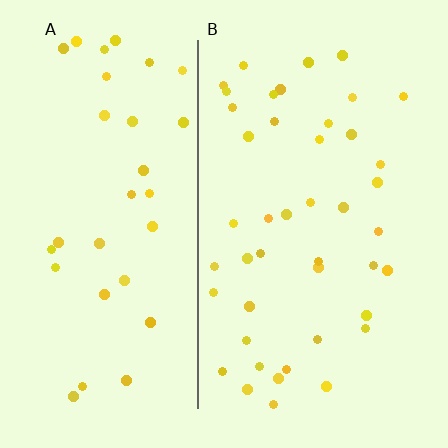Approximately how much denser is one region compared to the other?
Approximately 1.3× — region B over region A.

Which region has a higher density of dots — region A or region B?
B (the right).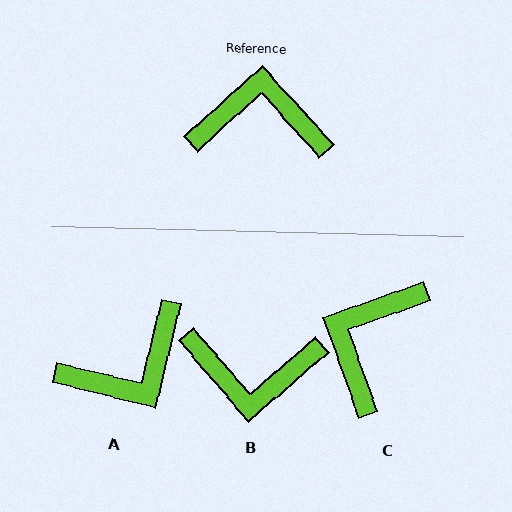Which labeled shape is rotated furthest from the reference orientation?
B, about 179 degrees away.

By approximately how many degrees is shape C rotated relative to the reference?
Approximately 67 degrees counter-clockwise.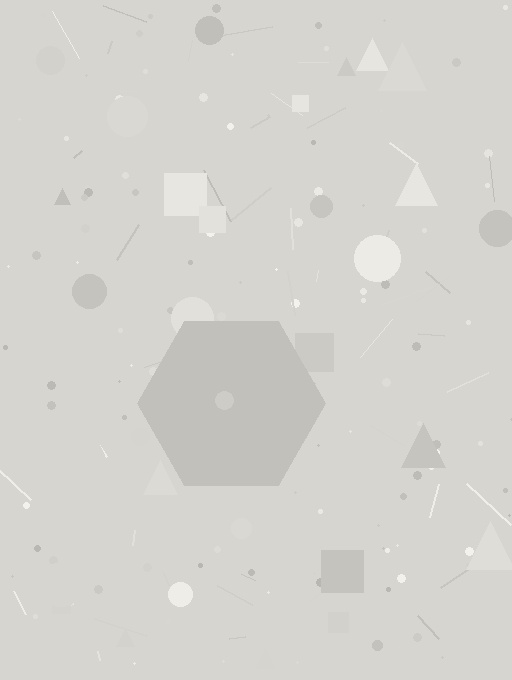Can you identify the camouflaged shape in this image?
The camouflaged shape is a hexagon.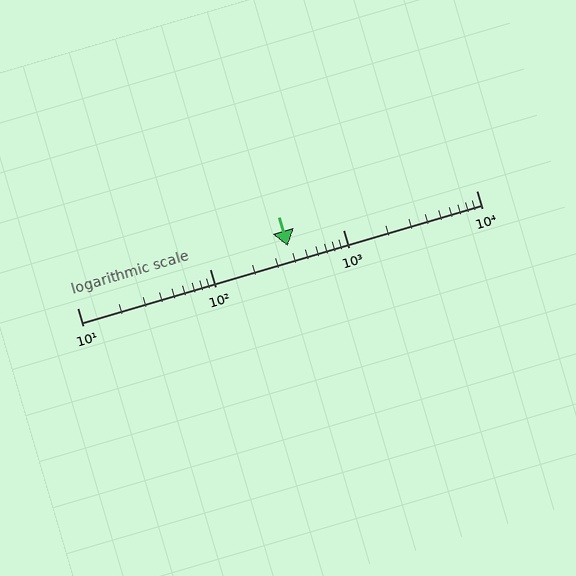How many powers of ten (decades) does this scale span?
The scale spans 3 decades, from 10 to 10000.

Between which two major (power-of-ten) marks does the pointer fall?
The pointer is between 100 and 1000.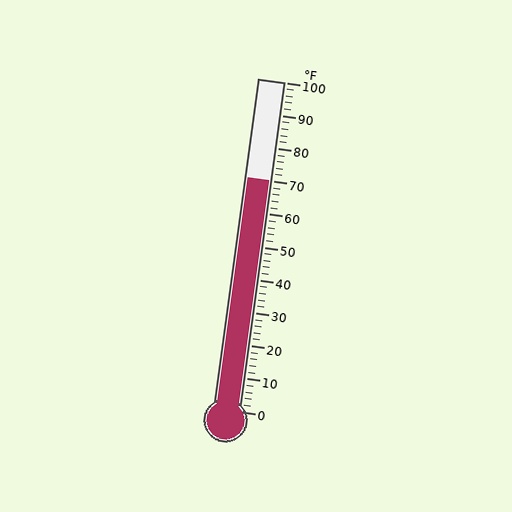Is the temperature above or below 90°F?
The temperature is below 90°F.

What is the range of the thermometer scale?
The thermometer scale ranges from 0°F to 100°F.